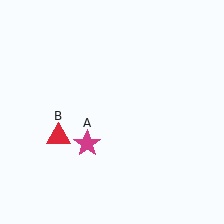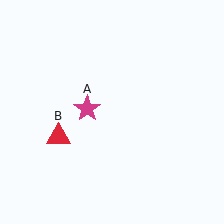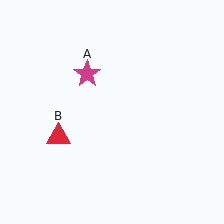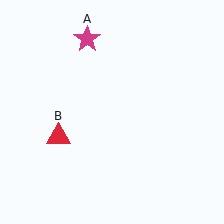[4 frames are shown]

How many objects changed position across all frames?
1 object changed position: magenta star (object A).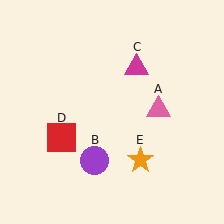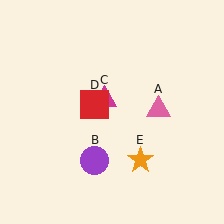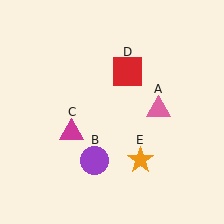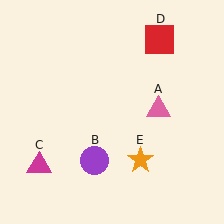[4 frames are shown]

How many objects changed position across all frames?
2 objects changed position: magenta triangle (object C), red square (object D).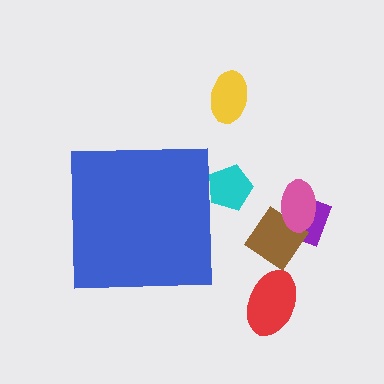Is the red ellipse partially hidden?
No, the red ellipse is fully visible.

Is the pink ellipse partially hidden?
No, the pink ellipse is fully visible.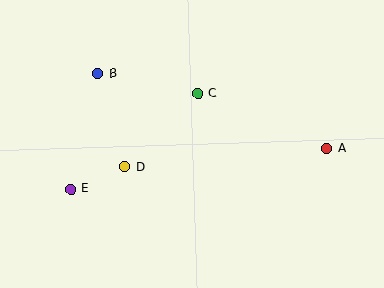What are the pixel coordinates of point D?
Point D is at (125, 167).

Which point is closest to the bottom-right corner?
Point A is closest to the bottom-right corner.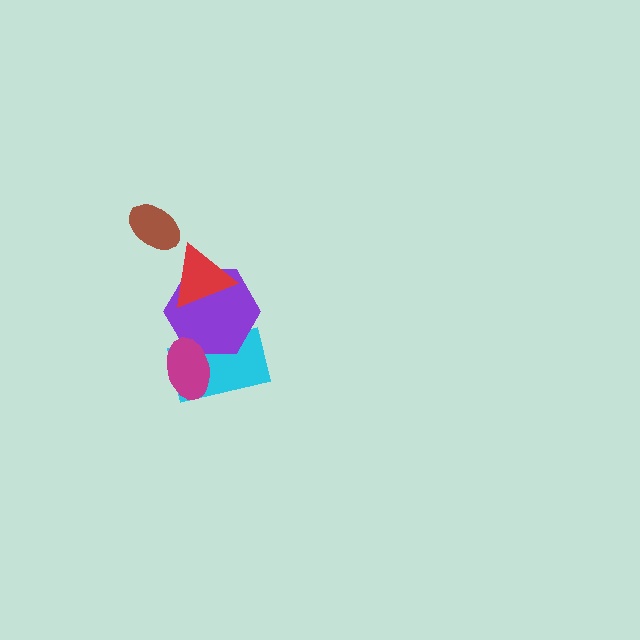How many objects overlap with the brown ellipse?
0 objects overlap with the brown ellipse.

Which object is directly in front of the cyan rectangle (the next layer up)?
The purple hexagon is directly in front of the cyan rectangle.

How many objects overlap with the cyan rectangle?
2 objects overlap with the cyan rectangle.